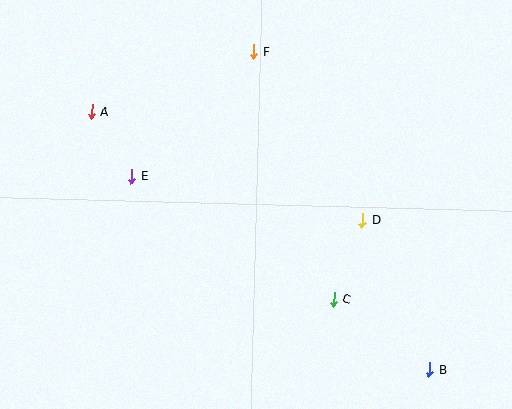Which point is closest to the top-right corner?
Point F is closest to the top-right corner.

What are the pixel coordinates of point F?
Point F is at (254, 52).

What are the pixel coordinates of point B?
Point B is at (429, 369).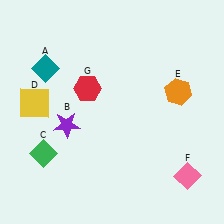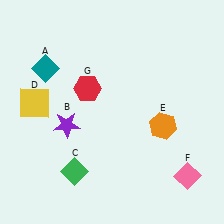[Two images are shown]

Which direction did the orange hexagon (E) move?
The orange hexagon (E) moved down.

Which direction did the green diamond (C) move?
The green diamond (C) moved right.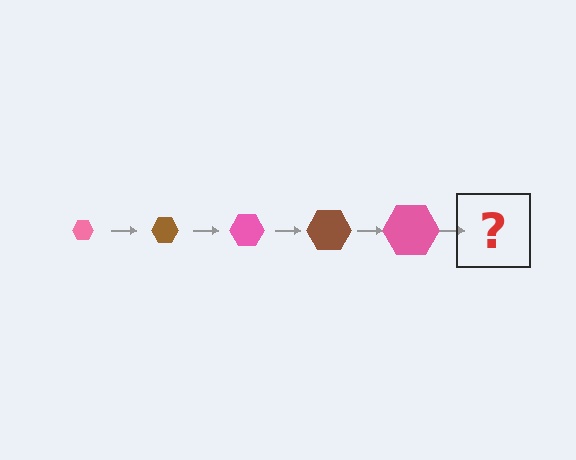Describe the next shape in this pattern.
It should be a brown hexagon, larger than the previous one.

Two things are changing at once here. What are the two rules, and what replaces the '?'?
The two rules are that the hexagon grows larger each step and the color cycles through pink and brown. The '?' should be a brown hexagon, larger than the previous one.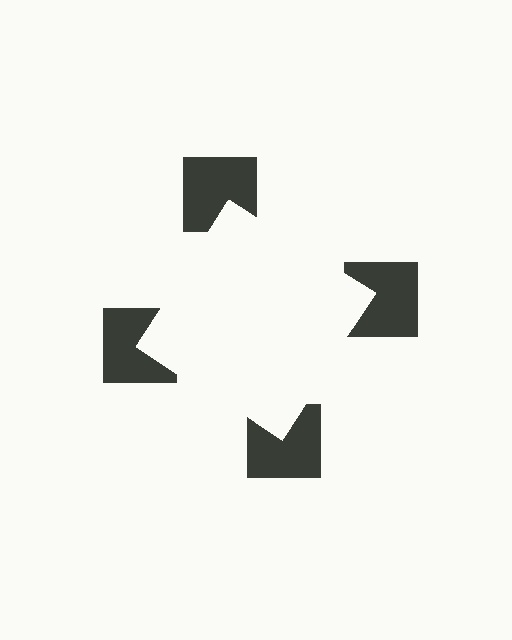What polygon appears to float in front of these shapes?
An illusory square — its edges are inferred from the aligned wedge cuts in the notched squares, not physically drawn.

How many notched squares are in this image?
There are 4 — one at each vertex of the illusory square.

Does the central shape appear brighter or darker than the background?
It typically appears slightly brighter than the background, even though no actual brightness change is drawn.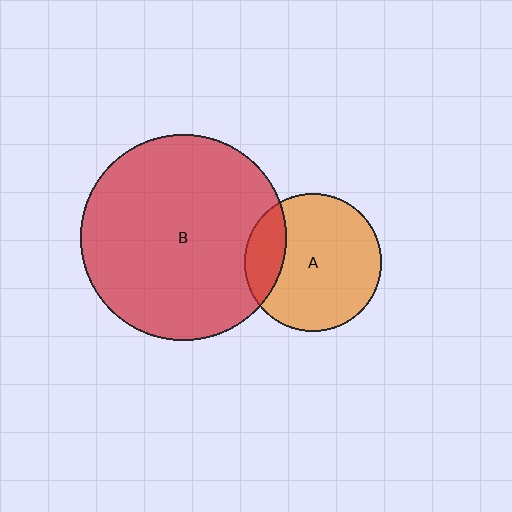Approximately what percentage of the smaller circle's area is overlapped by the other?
Approximately 20%.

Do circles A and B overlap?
Yes.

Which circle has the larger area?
Circle B (red).